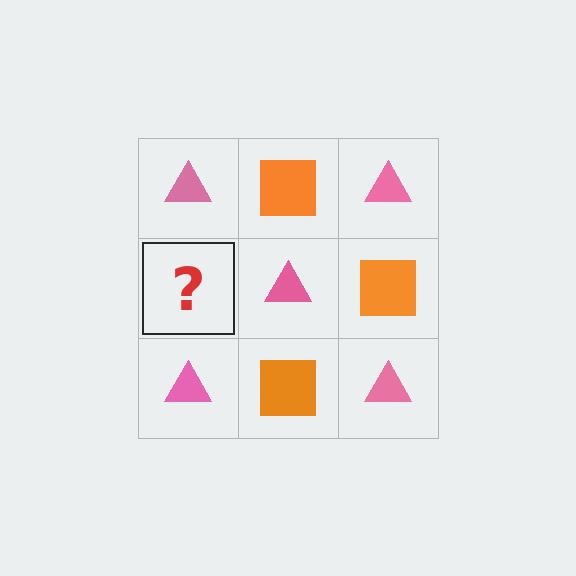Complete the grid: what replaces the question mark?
The question mark should be replaced with an orange square.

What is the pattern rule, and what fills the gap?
The rule is that it alternates pink triangle and orange square in a checkerboard pattern. The gap should be filled with an orange square.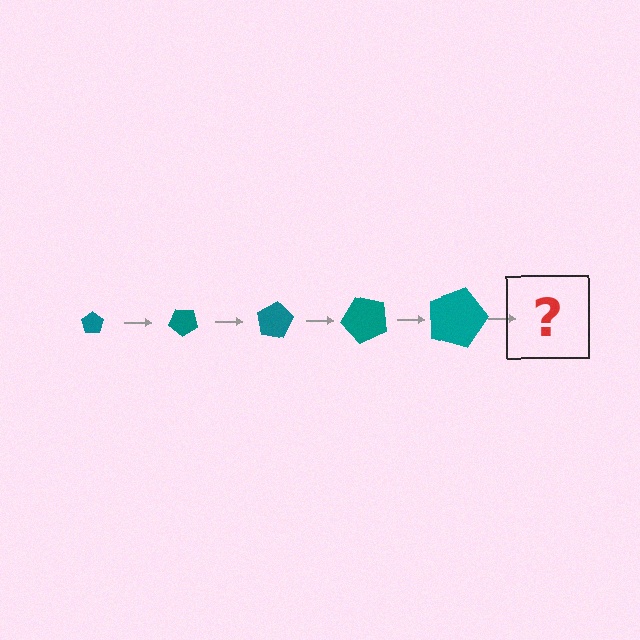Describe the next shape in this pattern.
It should be a pentagon, larger than the previous one and rotated 200 degrees from the start.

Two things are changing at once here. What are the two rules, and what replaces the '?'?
The two rules are that the pentagon grows larger each step and it rotates 40 degrees each step. The '?' should be a pentagon, larger than the previous one and rotated 200 degrees from the start.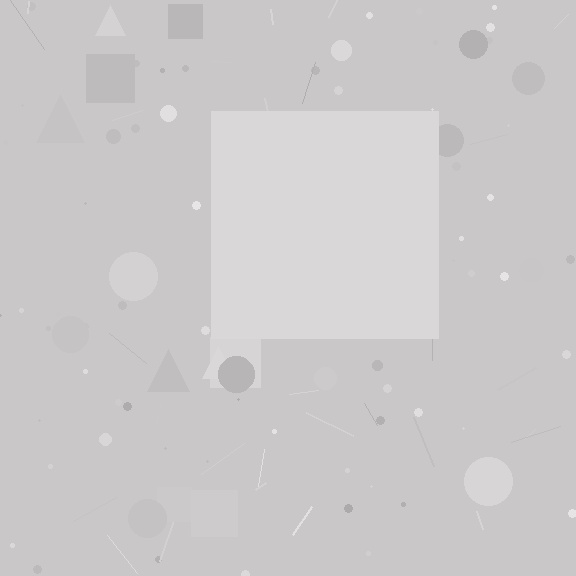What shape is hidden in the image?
A square is hidden in the image.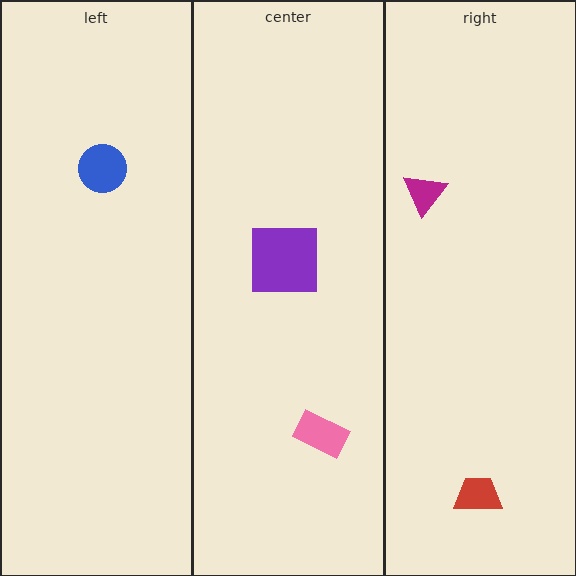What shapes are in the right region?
The magenta triangle, the red trapezoid.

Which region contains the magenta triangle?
The right region.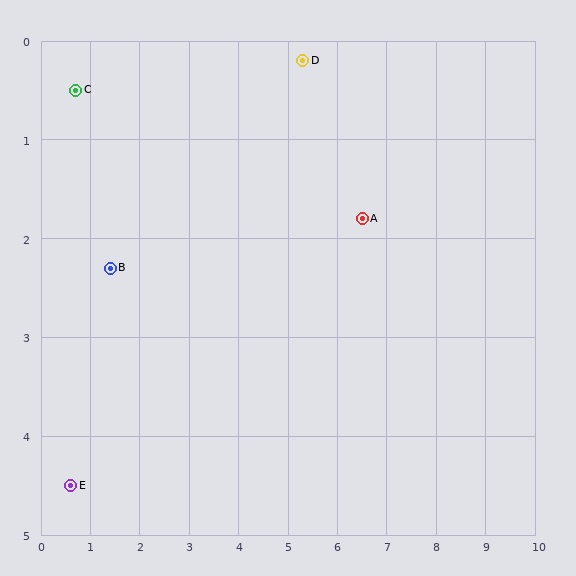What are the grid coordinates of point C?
Point C is at approximately (0.7, 0.5).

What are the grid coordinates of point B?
Point B is at approximately (1.4, 2.3).